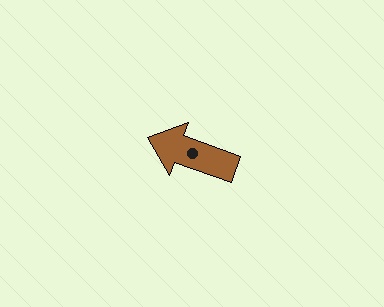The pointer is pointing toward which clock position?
Roughly 10 o'clock.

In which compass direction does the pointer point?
West.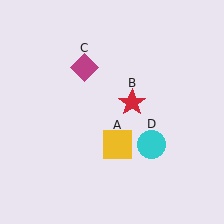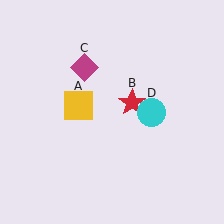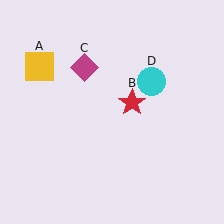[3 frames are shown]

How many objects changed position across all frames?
2 objects changed position: yellow square (object A), cyan circle (object D).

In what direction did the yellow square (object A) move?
The yellow square (object A) moved up and to the left.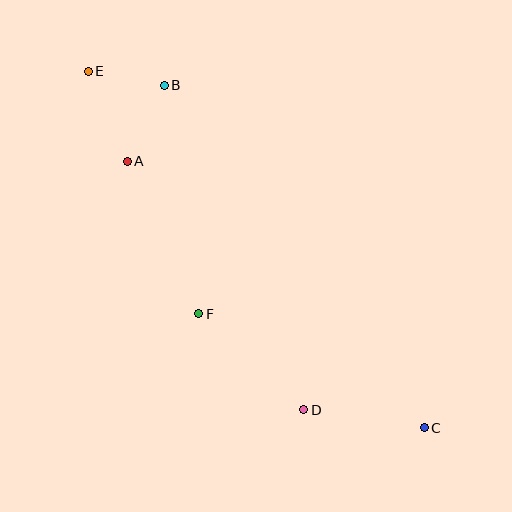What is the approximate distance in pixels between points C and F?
The distance between C and F is approximately 253 pixels.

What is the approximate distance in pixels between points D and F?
The distance between D and F is approximately 142 pixels.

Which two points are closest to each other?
Points B and E are closest to each other.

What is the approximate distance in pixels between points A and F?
The distance between A and F is approximately 168 pixels.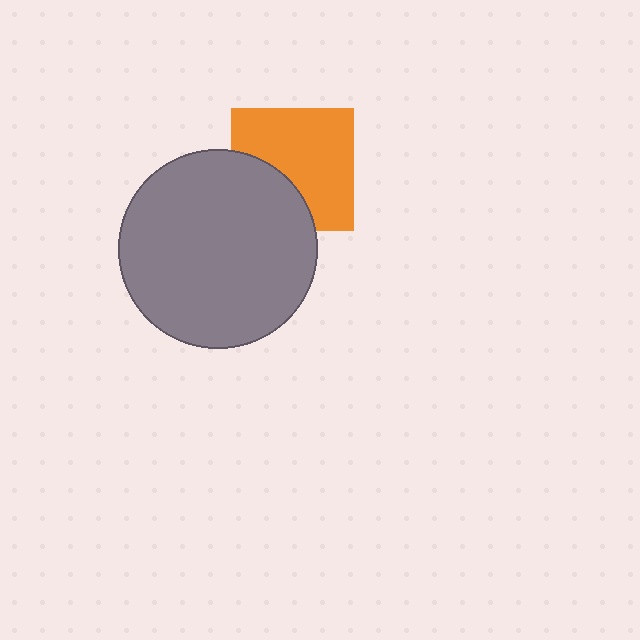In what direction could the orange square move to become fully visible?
The orange square could move toward the upper-right. That would shift it out from behind the gray circle entirely.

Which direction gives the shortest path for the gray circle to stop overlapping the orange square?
Moving toward the lower-left gives the shortest separation.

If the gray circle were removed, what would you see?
You would see the complete orange square.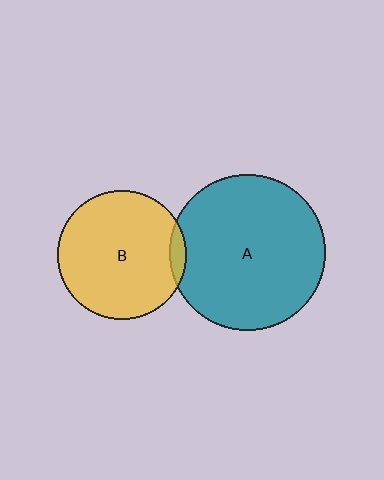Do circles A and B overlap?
Yes.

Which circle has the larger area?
Circle A (teal).